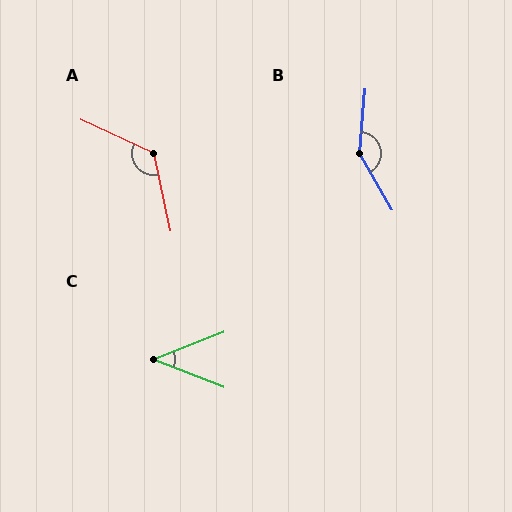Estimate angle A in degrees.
Approximately 127 degrees.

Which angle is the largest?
B, at approximately 146 degrees.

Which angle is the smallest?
C, at approximately 42 degrees.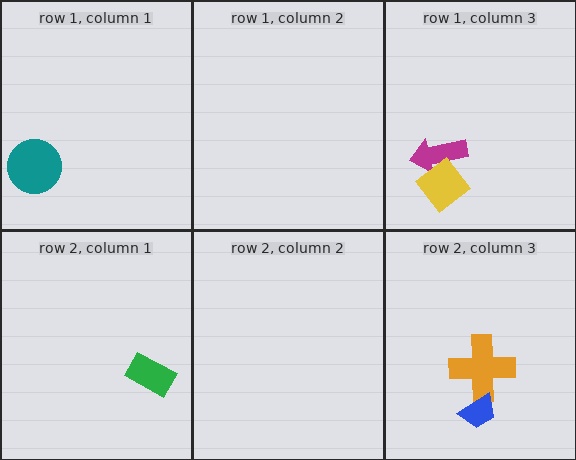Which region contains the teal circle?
The row 1, column 1 region.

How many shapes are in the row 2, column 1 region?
1.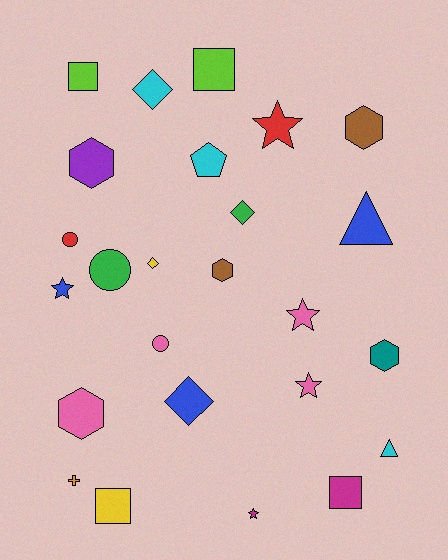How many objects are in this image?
There are 25 objects.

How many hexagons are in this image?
There are 5 hexagons.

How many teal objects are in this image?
There is 1 teal object.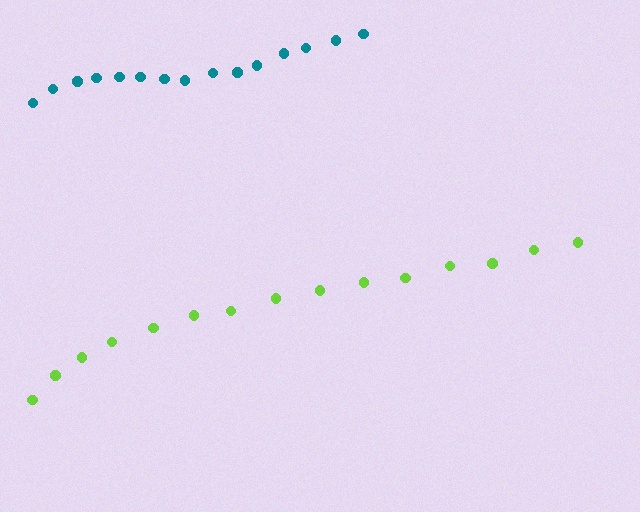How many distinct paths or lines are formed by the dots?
There are 2 distinct paths.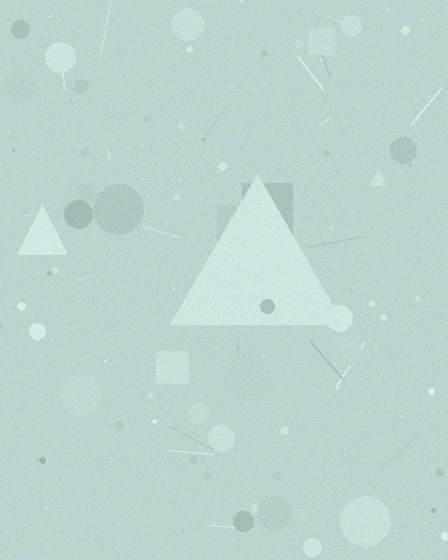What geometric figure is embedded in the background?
A triangle is embedded in the background.